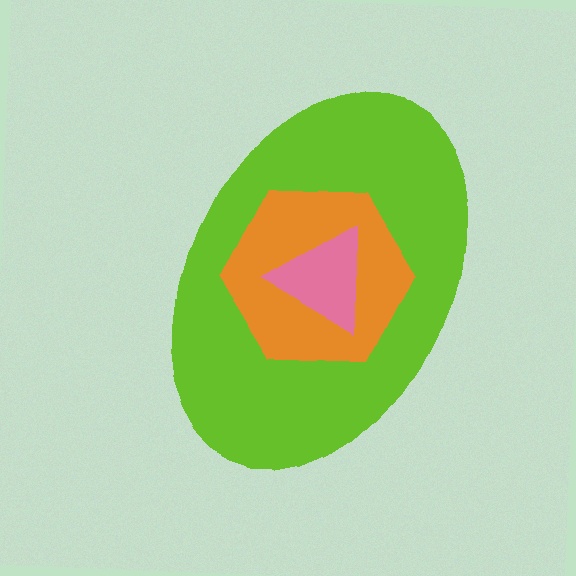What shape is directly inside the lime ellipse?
The orange hexagon.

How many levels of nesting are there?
3.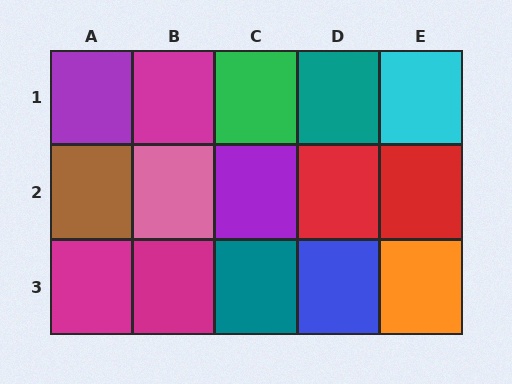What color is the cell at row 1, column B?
Magenta.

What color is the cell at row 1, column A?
Purple.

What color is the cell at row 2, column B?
Pink.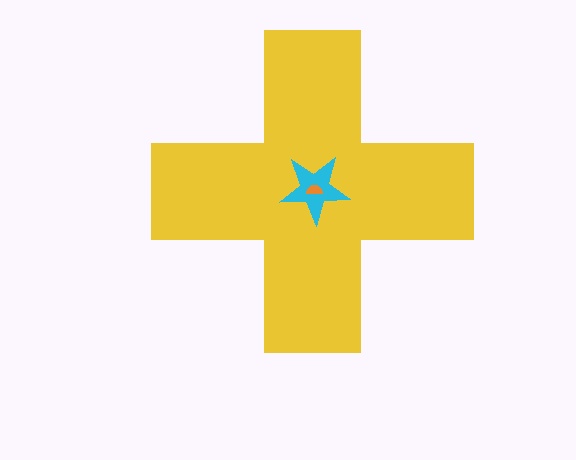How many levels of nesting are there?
3.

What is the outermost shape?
The yellow cross.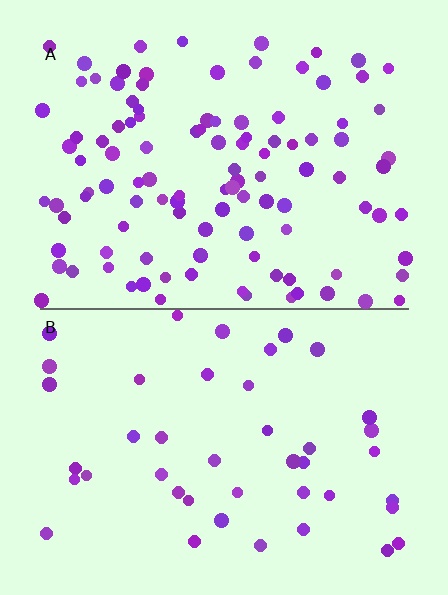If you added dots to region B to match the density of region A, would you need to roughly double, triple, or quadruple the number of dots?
Approximately triple.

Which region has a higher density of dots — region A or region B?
A (the top).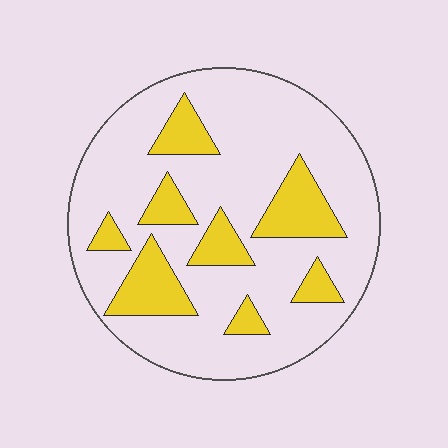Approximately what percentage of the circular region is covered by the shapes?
Approximately 25%.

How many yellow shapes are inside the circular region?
8.